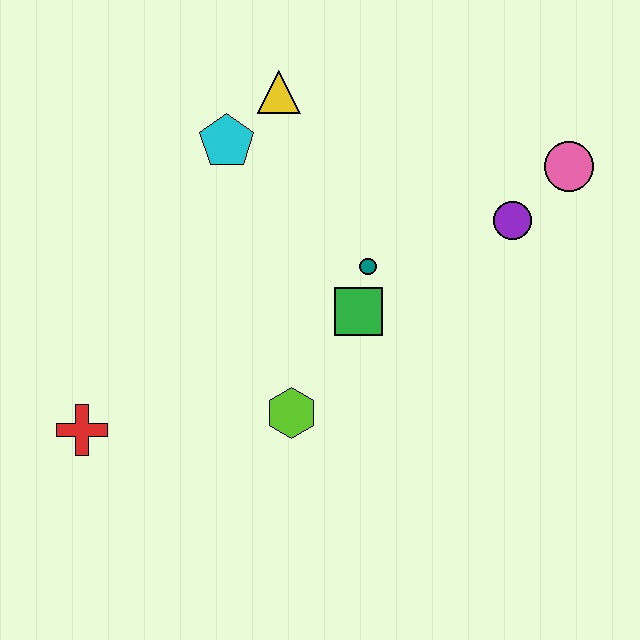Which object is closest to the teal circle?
The green square is closest to the teal circle.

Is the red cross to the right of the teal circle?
No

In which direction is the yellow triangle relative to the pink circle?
The yellow triangle is to the left of the pink circle.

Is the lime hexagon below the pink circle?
Yes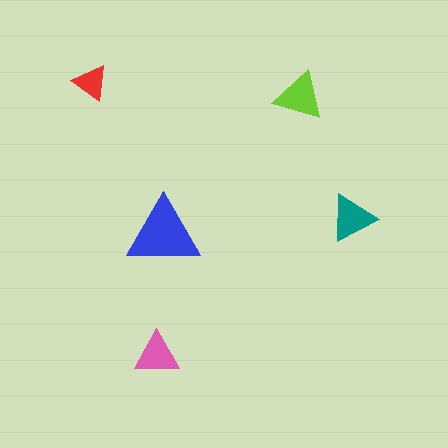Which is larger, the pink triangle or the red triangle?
The pink one.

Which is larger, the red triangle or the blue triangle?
The blue one.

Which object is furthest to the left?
The red triangle is leftmost.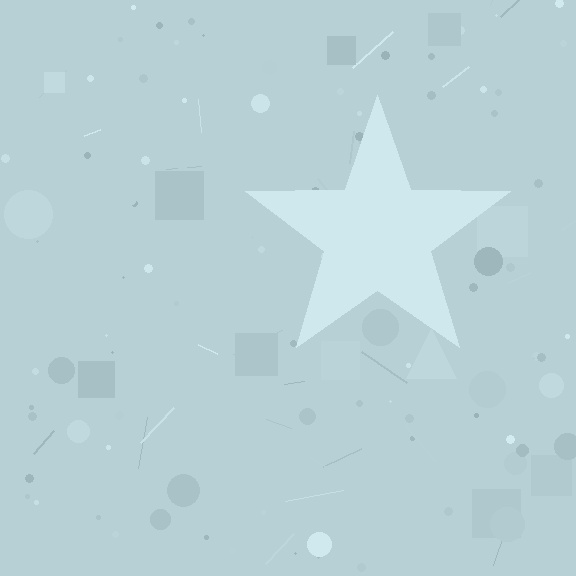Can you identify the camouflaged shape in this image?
The camouflaged shape is a star.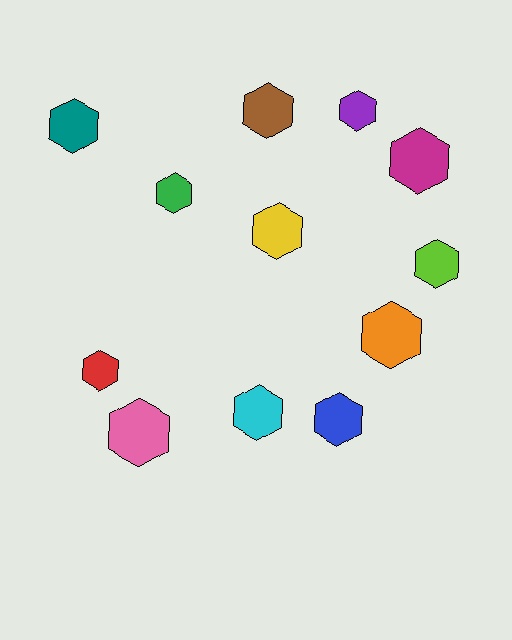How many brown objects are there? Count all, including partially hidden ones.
There is 1 brown object.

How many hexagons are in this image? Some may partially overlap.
There are 12 hexagons.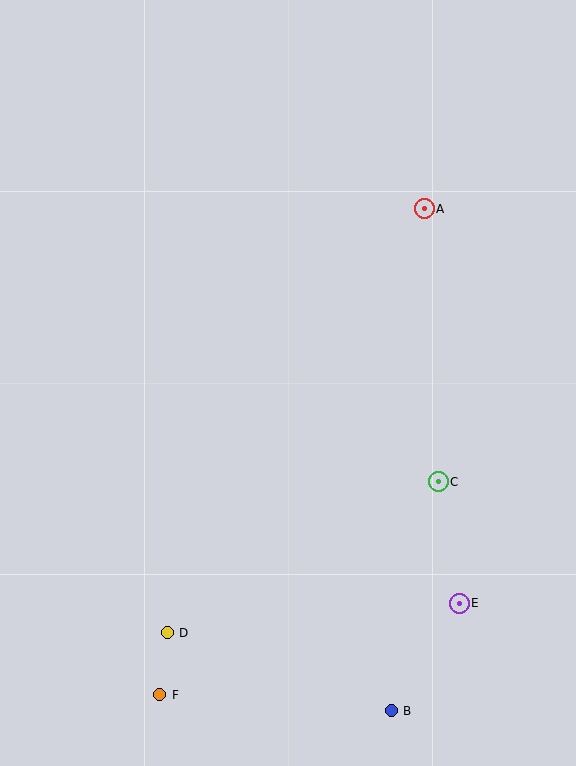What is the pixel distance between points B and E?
The distance between B and E is 127 pixels.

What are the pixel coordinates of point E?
Point E is at (459, 603).